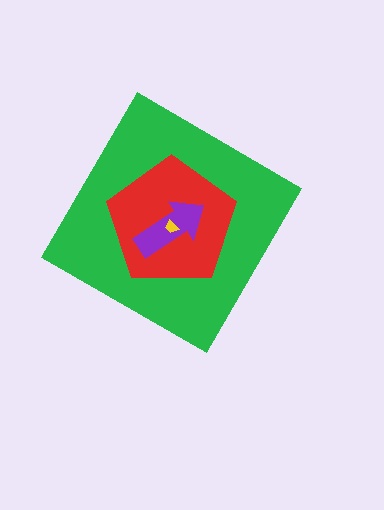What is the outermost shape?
The green diamond.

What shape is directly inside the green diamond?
The red pentagon.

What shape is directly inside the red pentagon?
The purple arrow.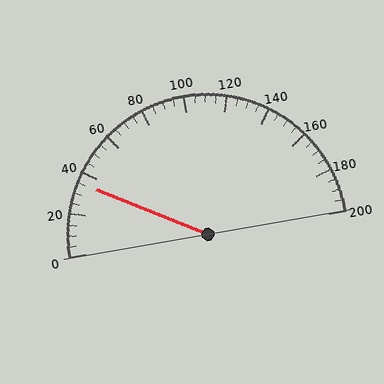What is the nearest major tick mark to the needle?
The nearest major tick mark is 40.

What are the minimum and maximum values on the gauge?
The gauge ranges from 0 to 200.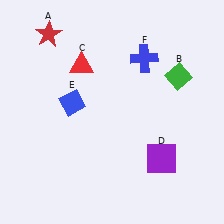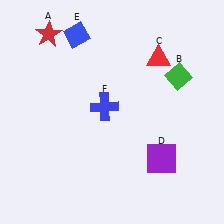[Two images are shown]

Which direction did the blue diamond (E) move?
The blue diamond (E) moved up.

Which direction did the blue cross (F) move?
The blue cross (F) moved down.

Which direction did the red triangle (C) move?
The red triangle (C) moved right.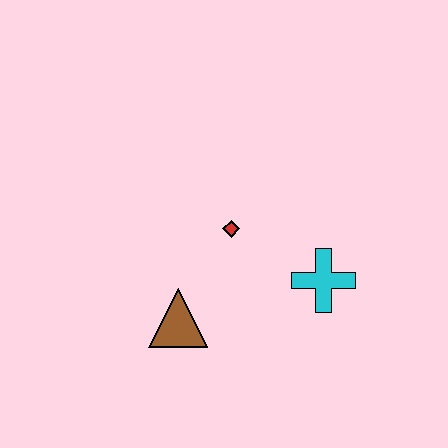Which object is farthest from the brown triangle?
The cyan cross is farthest from the brown triangle.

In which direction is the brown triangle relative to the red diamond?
The brown triangle is below the red diamond.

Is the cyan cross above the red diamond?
No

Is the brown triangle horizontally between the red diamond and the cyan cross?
No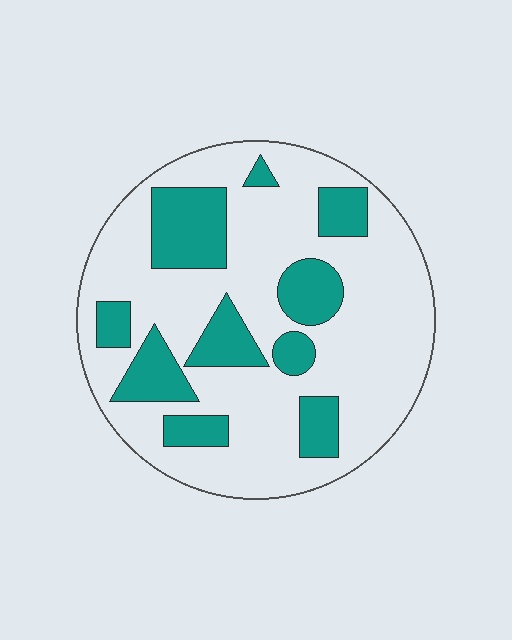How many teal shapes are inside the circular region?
10.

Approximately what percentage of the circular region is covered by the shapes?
Approximately 25%.